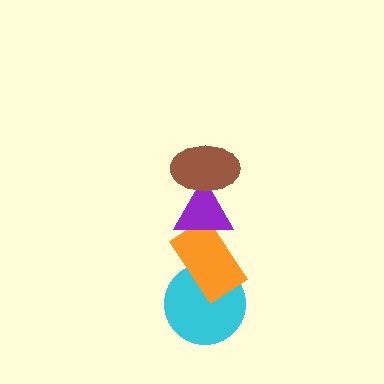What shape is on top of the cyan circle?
The orange rectangle is on top of the cyan circle.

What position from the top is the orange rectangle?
The orange rectangle is 3rd from the top.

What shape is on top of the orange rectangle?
The purple triangle is on top of the orange rectangle.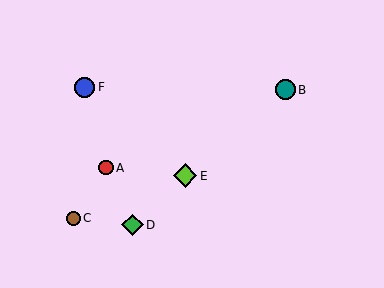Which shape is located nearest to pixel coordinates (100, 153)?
The red circle (labeled A) at (106, 168) is nearest to that location.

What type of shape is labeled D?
Shape D is a green diamond.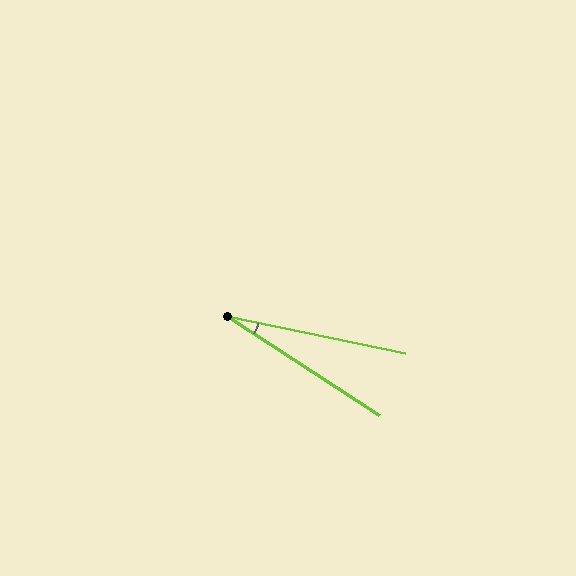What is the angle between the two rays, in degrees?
Approximately 21 degrees.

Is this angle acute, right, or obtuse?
It is acute.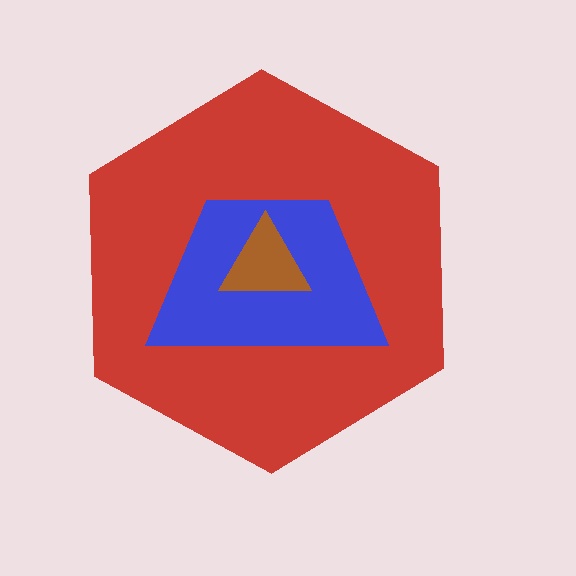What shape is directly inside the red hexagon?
The blue trapezoid.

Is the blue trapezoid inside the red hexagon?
Yes.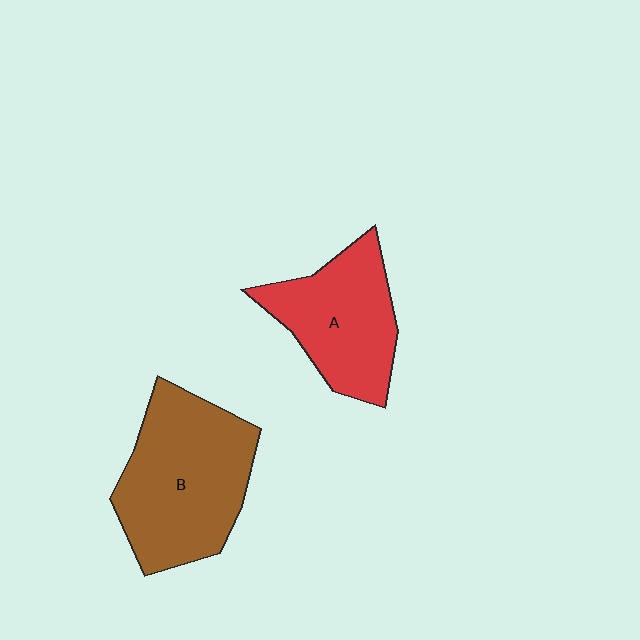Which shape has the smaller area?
Shape A (red).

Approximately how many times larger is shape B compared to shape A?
Approximately 1.4 times.